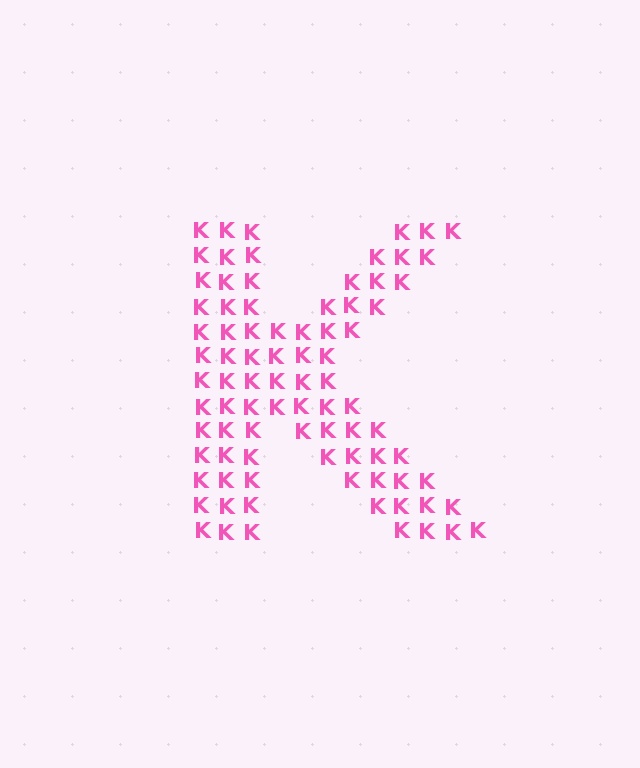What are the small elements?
The small elements are letter K's.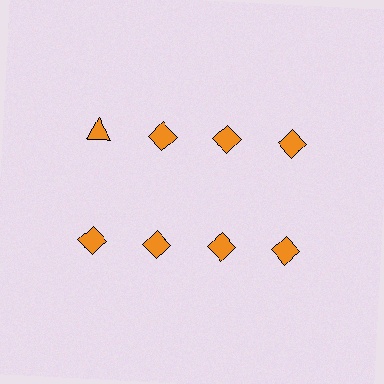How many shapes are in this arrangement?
There are 8 shapes arranged in a grid pattern.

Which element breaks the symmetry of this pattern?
The orange triangle in the top row, leftmost column breaks the symmetry. All other shapes are orange diamonds.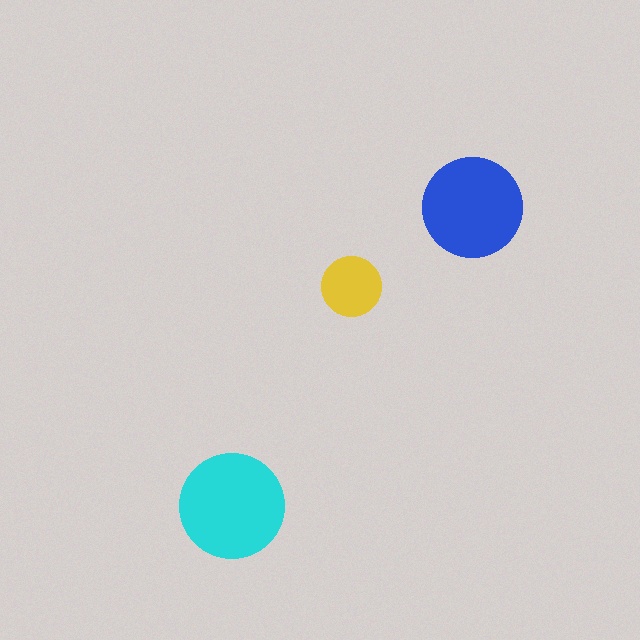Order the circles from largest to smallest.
the cyan one, the blue one, the yellow one.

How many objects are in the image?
There are 3 objects in the image.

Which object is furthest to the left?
The cyan circle is leftmost.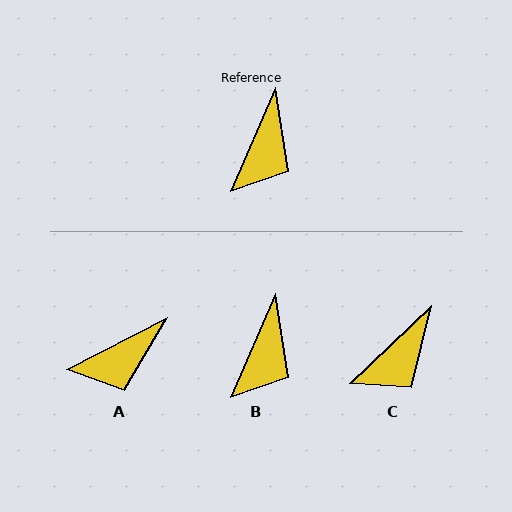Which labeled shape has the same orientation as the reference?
B.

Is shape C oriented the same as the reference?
No, it is off by about 23 degrees.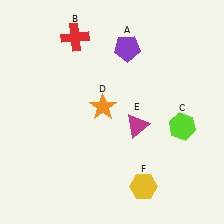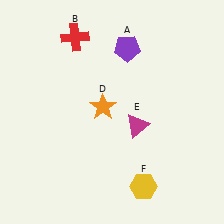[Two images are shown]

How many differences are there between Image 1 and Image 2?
There is 1 difference between the two images.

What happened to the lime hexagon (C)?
The lime hexagon (C) was removed in Image 2. It was in the bottom-right area of Image 1.